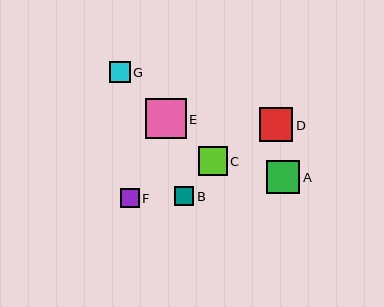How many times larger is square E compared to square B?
Square E is approximately 2.2 times the size of square B.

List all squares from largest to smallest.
From largest to smallest: E, D, A, C, G, B, F.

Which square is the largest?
Square E is the largest with a size of approximately 41 pixels.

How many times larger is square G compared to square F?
Square G is approximately 1.1 times the size of square F.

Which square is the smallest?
Square F is the smallest with a size of approximately 19 pixels.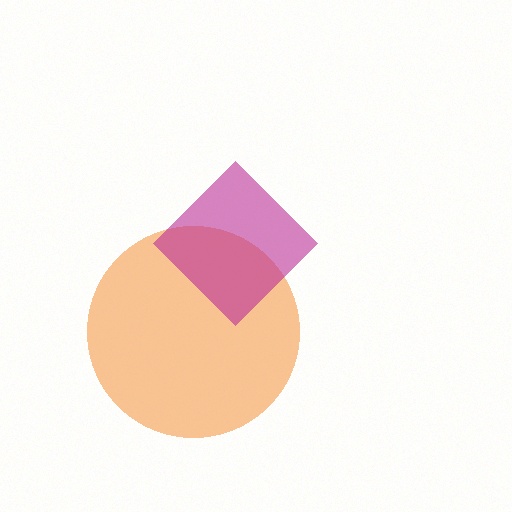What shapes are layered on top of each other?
The layered shapes are: an orange circle, a magenta diamond.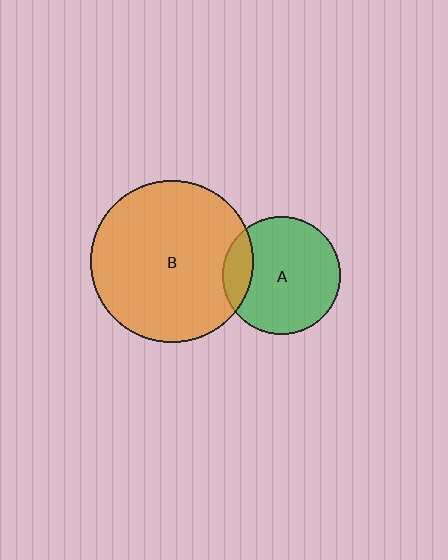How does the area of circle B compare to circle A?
Approximately 1.9 times.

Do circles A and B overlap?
Yes.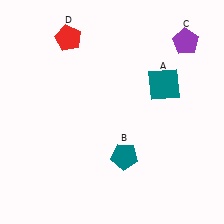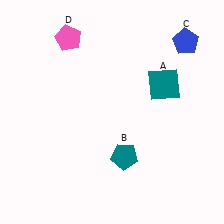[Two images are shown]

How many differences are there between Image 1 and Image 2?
There are 2 differences between the two images.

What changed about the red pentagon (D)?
In Image 1, D is red. In Image 2, it changed to pink.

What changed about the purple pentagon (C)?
In Image 1, C is purple. In Image 2, it changed to blue.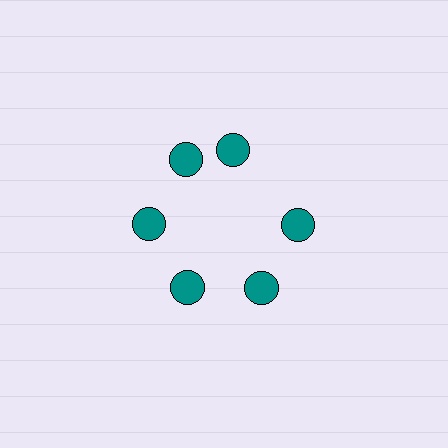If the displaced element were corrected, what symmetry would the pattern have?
It would have 6-fold rotational symmetry — the pattern would map onto itself every 60 degrees.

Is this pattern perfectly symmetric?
No. The 6 teal circles are arranged in a ring, but one element near the 1 o'clock position is rotated out of alignment along the ring, breaking the 6-fold rotational symmetry.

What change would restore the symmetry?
The symmetry would be restored by rotating it back into even spacing with its neighbors so that all 6 circles sit at equal angles and equal distance from the center.